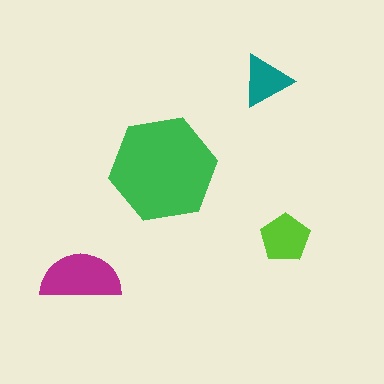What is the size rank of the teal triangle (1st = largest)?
4th.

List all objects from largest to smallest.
The green hexagon, the magenta semicircle, the lime pentagon, the teal triangle.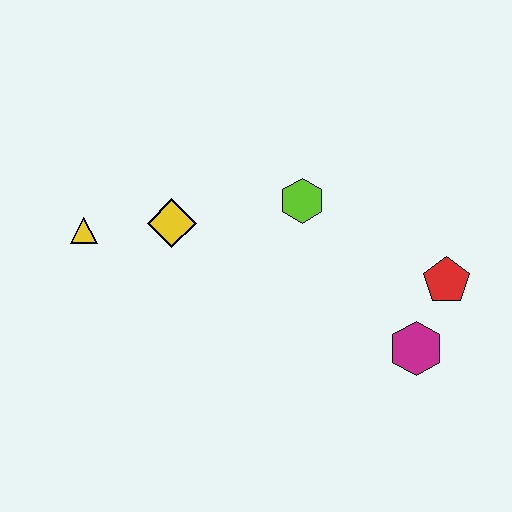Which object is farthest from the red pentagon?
The yellow triangle is farthest from the red pentagon.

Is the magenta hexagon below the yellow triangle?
Yes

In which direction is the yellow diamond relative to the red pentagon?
The yellow diamond is to the left of the red pentagon.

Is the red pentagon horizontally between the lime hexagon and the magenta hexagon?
No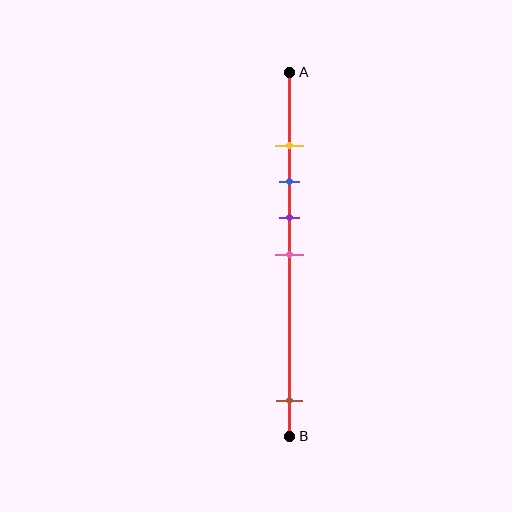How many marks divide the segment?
There are 5 marks dividing the segment.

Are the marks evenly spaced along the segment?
No, the marks are not evenly spaced.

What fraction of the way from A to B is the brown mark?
The brown mark is approximately 90% (0.9) of the way from A to B.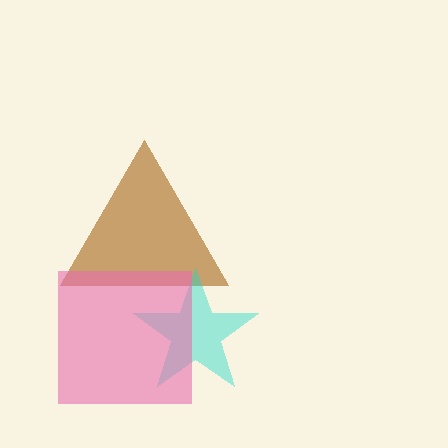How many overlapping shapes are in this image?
There are 3 overlapping shapes in the image.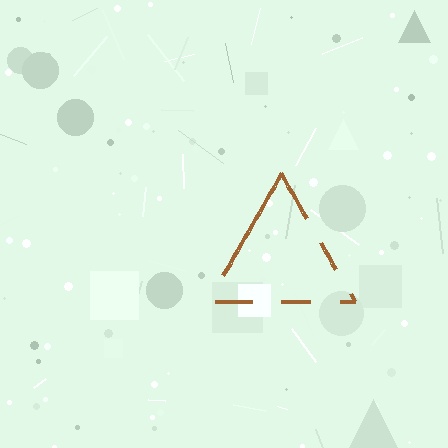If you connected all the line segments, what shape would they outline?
They would outline a triangle.